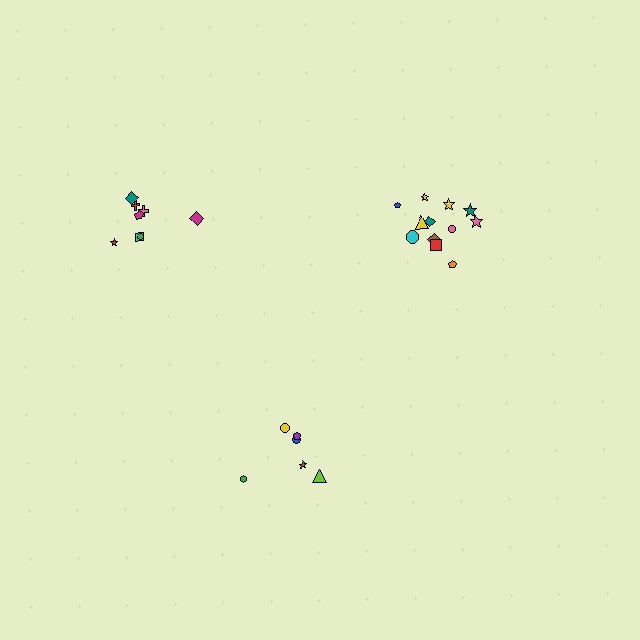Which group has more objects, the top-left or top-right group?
The top-right group.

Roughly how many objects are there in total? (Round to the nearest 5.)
Roughly 25 objects in total.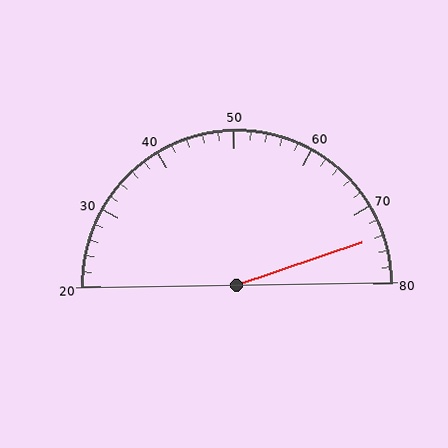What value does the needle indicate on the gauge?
The needle indicates approximately 74.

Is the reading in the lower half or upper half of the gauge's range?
The reading is in the upper half of the range (20 to 80).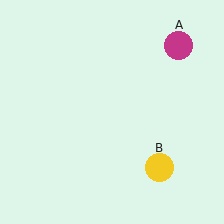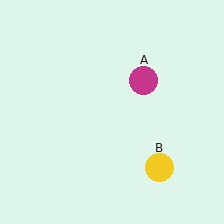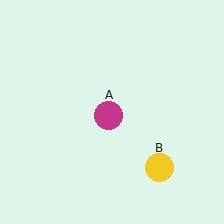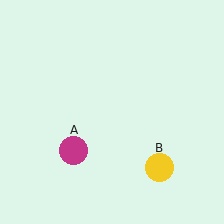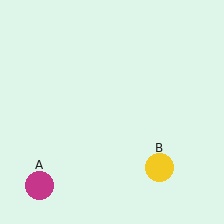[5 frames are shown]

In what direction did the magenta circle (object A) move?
The magenta circle (object A) moved down and to the left.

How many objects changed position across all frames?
1 object changed position: magenta circle (object A).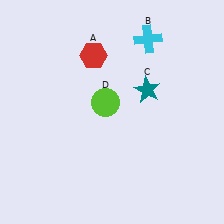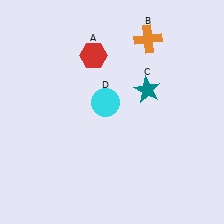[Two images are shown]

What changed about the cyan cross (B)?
In Image 1, B is cyan. In Image 2, it changed to orange.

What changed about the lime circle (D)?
In Image 1, D is lime. In Image 2, it changed to cyan.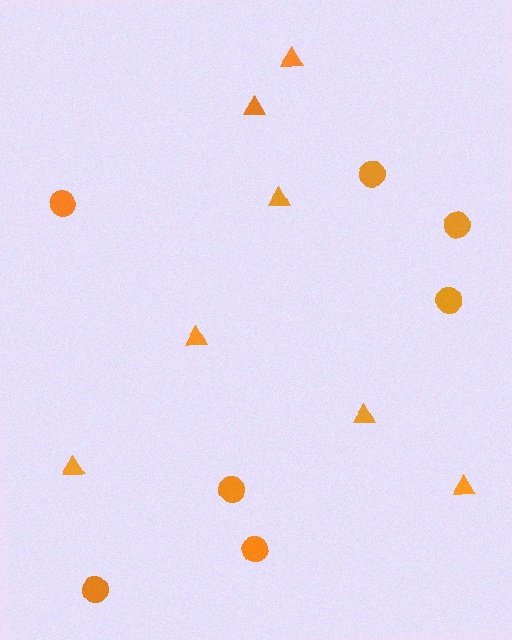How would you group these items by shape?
There are 2 groups: one group of triangles (7) and one group of circles (7).